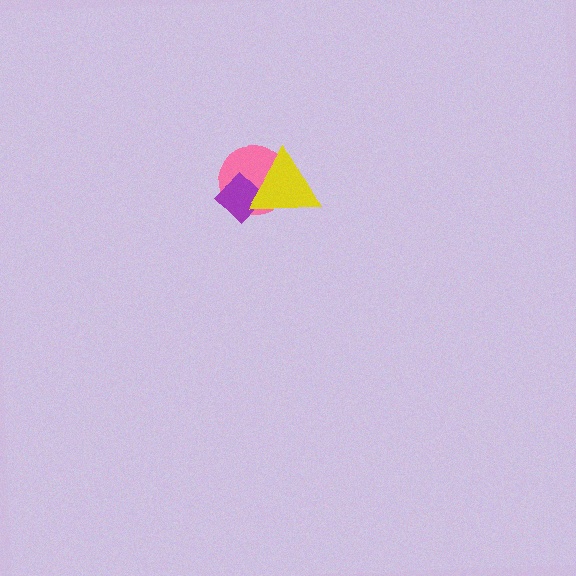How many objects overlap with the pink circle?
2 objects overlap with the pink circle.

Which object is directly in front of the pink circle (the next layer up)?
The purple diamond is directly in front of the pink circle.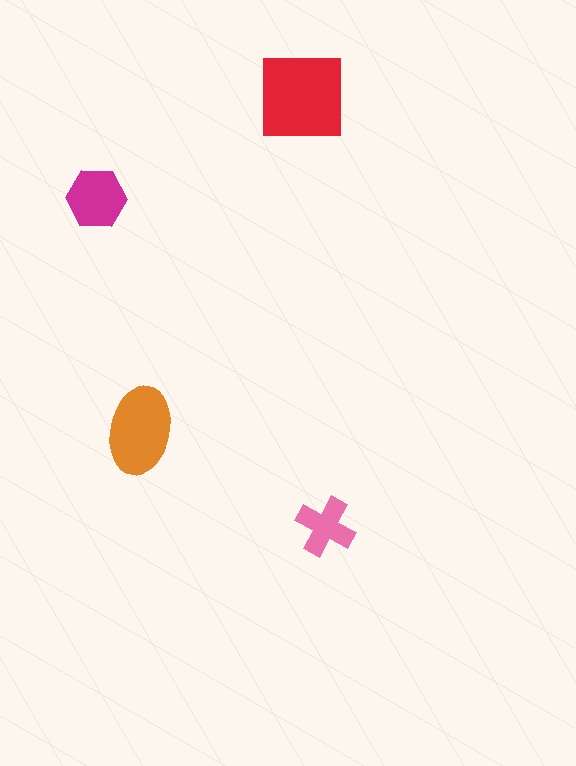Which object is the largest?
The red square.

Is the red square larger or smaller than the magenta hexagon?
Larger.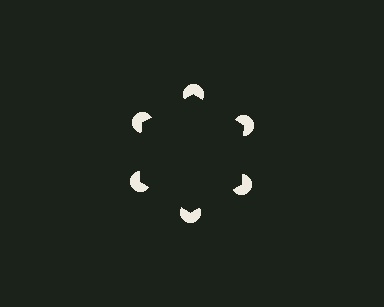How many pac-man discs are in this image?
There are 6 — one at each vertex of the illusory hexagon.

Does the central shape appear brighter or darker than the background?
It typically appears slightly darker than the background, even though no actual brightness change is drawn.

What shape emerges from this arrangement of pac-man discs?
An illusory hexagon — its edges are inferred from the aligned wedge cuts in the pac-man discs, not physically drawn.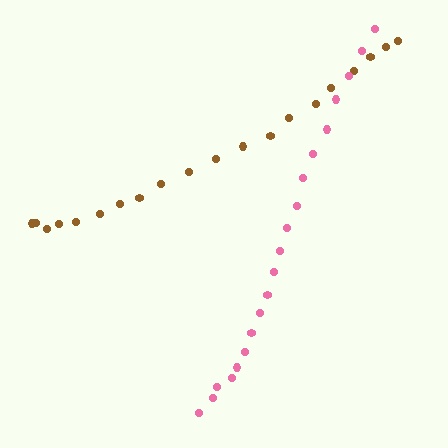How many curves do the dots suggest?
There are 2 distinct paths.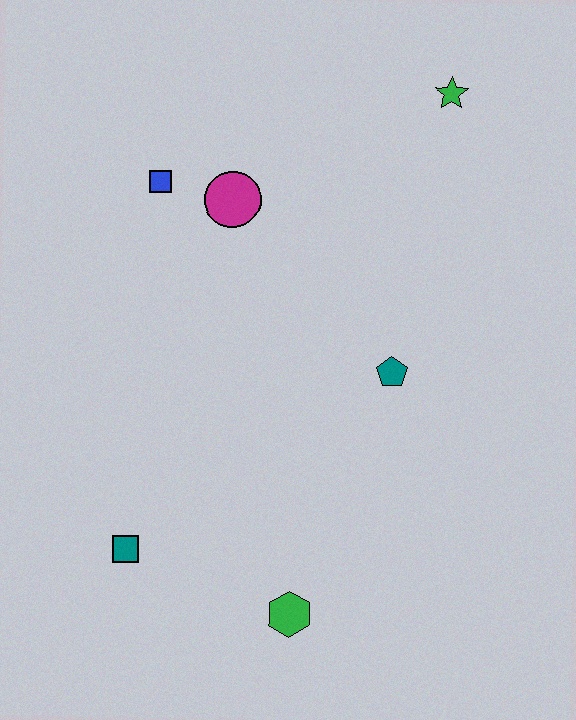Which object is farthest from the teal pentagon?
The teal square is farthest from the teal pentagon.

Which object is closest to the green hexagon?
The teal square is closest to the green hexagon.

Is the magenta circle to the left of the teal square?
No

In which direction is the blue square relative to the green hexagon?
The blue square is above the green hexagon.